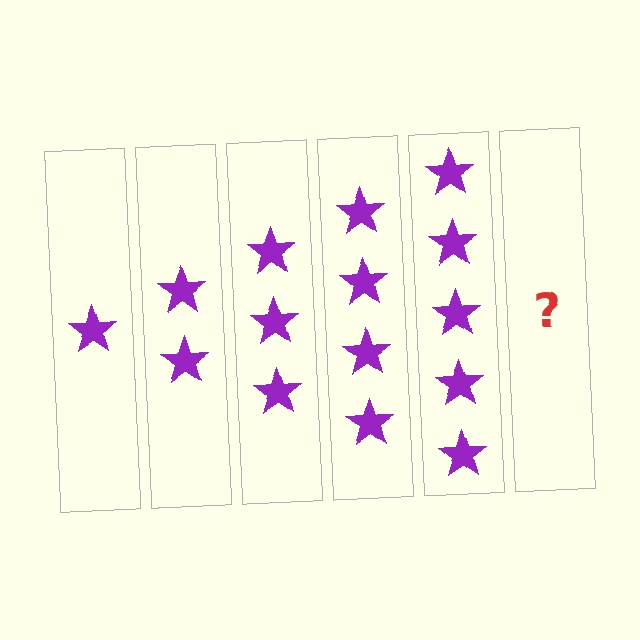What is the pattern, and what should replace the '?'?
The pattern is that each step adds one more star. The '?' should be 6 stars.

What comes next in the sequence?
The next element should be 6 stars.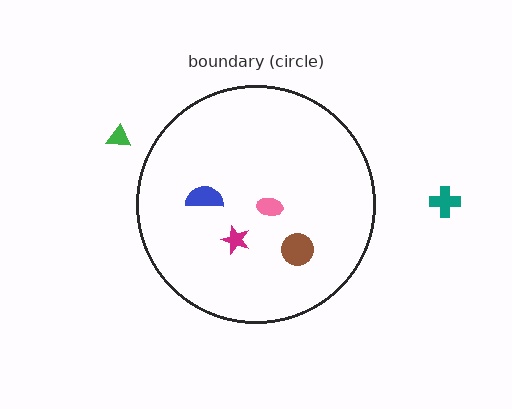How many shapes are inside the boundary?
4 inside, 2 outside.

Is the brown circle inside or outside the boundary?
Inside.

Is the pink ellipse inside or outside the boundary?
Inside.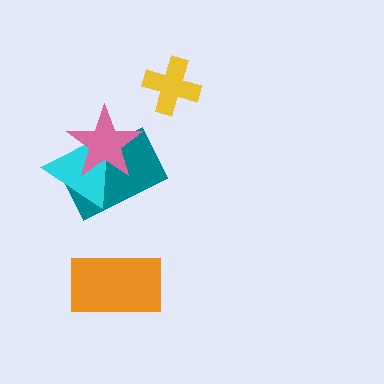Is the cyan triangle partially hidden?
Yes, it is partially covered by another shape.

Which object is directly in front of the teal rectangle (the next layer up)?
The cyan triangle is directly in front of the teal rectangle.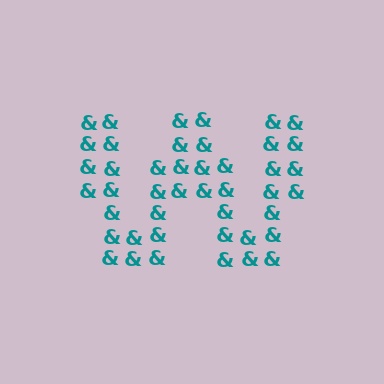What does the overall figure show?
The overall figure shows the letter W.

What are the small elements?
The small elements are ampersands.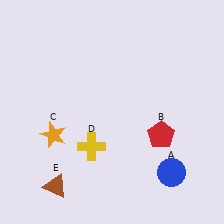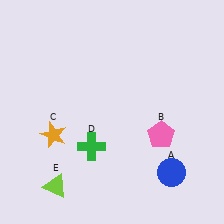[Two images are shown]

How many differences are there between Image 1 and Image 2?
There are 3 differences between the two images.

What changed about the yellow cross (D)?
In Image 1, D is yellow. In Image 2, it changed to green.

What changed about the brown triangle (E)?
In Image 1, E is brown. In Image 2, it changed to lime.